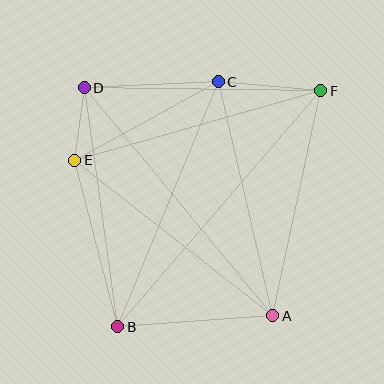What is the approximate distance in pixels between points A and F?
The distance between A and F is approximately 230 pixels.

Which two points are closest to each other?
Points D and E are closest to each other.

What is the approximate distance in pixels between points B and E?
The distance between B and E is approximately 172 pixels.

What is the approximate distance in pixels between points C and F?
The distance between C and F is approximately 103 pixels.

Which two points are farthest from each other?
Points B and F are farthest from each other.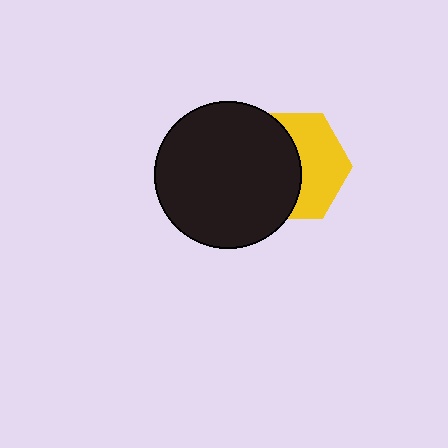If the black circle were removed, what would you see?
You would see the complete yellow hexagon.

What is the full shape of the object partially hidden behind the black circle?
The partially hidden object is a yellow hexagon.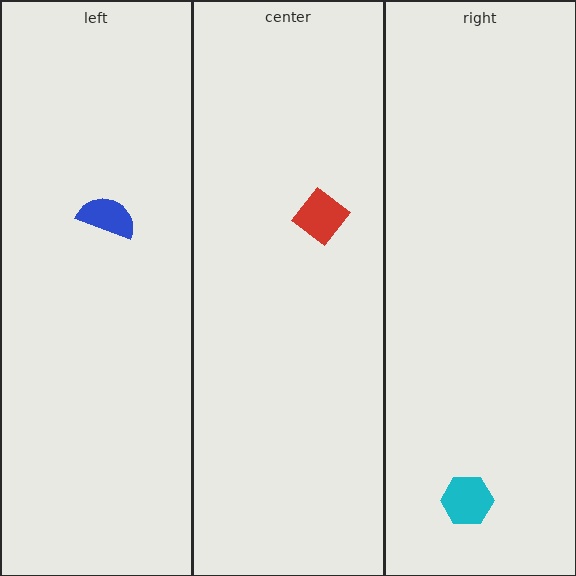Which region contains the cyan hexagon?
The right region.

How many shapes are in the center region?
1.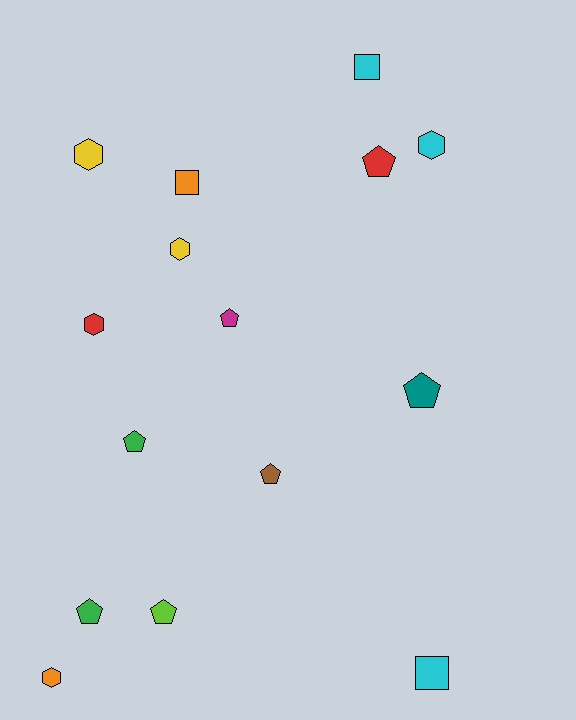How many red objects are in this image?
There are 2 red objects.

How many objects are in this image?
There are 15 objects.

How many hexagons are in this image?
There are 5 hexagons.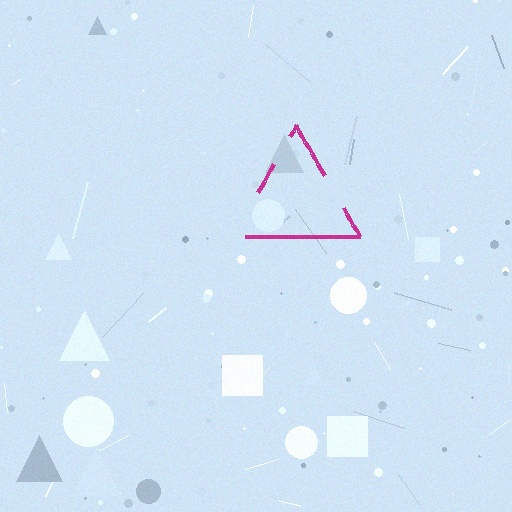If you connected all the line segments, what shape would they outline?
They would outline a triangle.